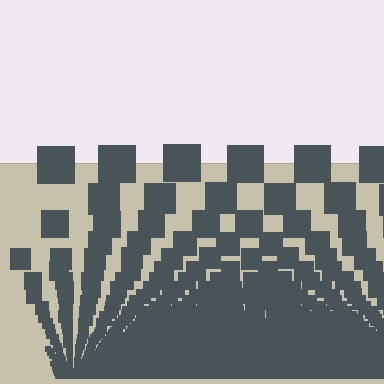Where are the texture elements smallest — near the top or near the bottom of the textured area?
Near the bottom.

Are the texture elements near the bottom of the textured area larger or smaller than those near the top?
Smaller. The gradient is inverted — elements near the bottom are smaller and denser.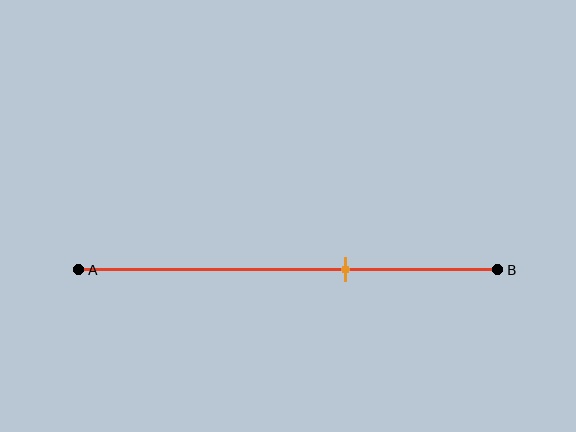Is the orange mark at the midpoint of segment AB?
No, the mark is at about 65% from A, not at the 50% midpoint.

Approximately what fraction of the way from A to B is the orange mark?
The orange mark is approximately 65% of the way from A to B.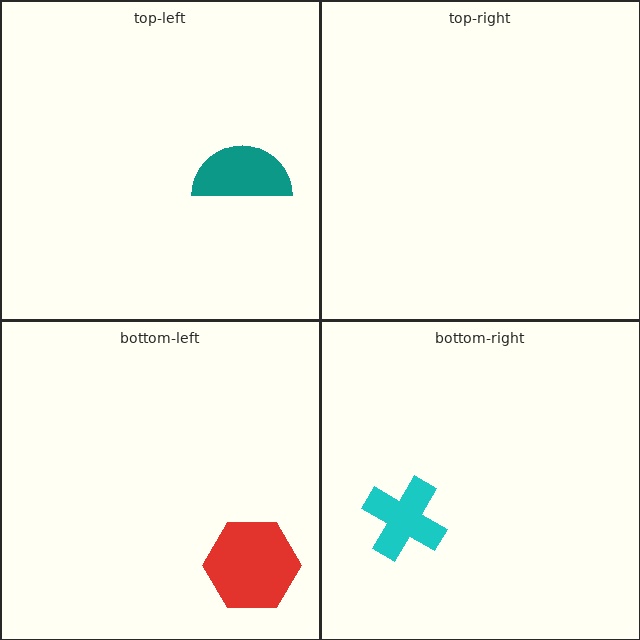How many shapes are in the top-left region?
1.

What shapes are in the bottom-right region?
The cyan cross.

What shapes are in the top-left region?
The teal semicircle.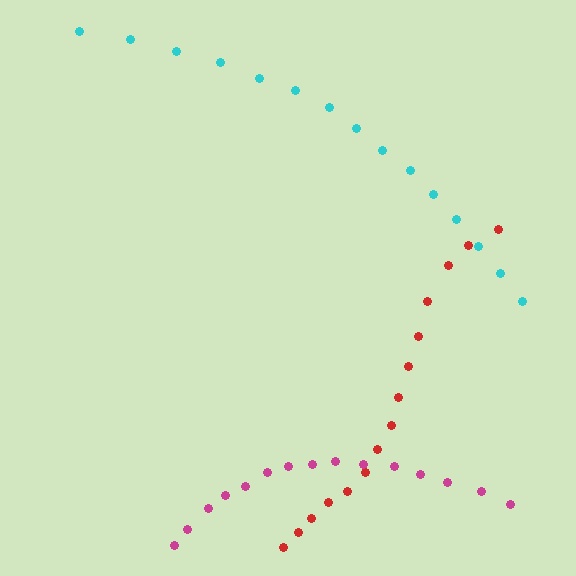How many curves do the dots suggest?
There are 3 distinct paths.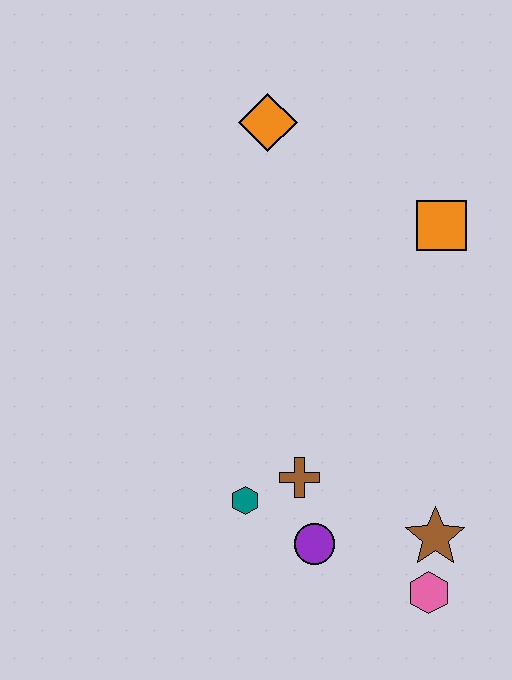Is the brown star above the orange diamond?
No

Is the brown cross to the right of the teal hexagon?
Yes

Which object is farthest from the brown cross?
The orange diamond is farthest from the brown cross.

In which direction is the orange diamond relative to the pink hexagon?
The orange diamond is above the pink hexagon.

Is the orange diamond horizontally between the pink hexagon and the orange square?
No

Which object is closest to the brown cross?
The teal hexagon is closest to the brown cross.